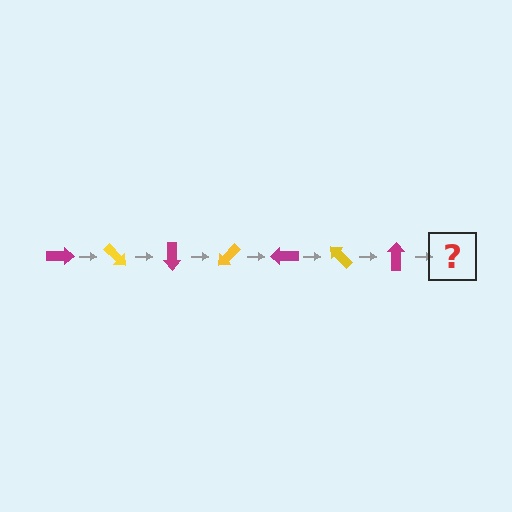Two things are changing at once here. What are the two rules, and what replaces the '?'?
The two rules are that it rotates 45 degrees each step and the color cycles through magenta and yellow. The '?' should be a yellow arrow, rotated 315 degrees from the start.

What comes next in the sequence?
The next element should be a yellow arrow, rotated 315 degrees from the start.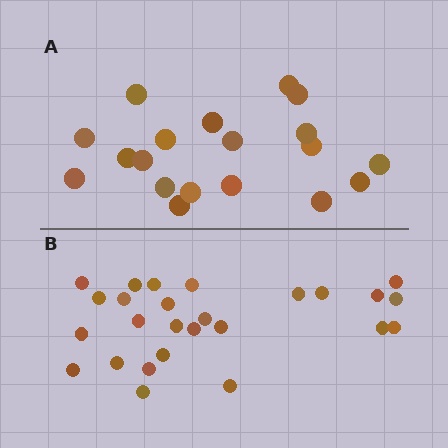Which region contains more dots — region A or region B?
Region B (the bottom region) has more dots.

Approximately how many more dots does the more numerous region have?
Region B has roughly 8 or so more dots than region A.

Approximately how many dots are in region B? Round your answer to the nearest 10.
About 30 dots. (The exact count is 26, which rounds to 30.)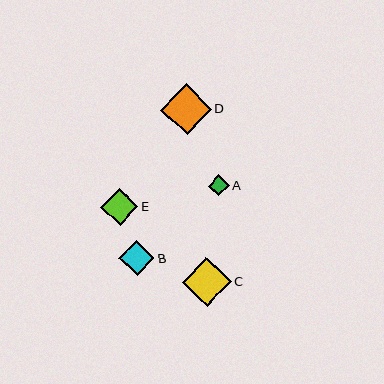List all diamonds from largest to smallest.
From largest to smallest: D, C, E, B, A.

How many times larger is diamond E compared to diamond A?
Diamond E is approximately 1.8 times the size of diamond A.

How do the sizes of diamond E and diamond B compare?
Diamond E and diamond B are approximately the same size.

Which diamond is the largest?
Diamond D is the largest with a size of approximately 50 pixels.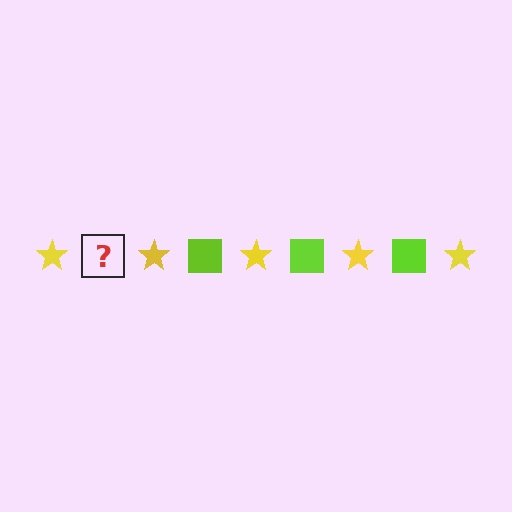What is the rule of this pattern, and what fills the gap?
The rule is that the pattern alternates between yellow star and lime square. The gap should be filled with a lime square.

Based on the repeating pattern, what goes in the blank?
The blank should be a lime square.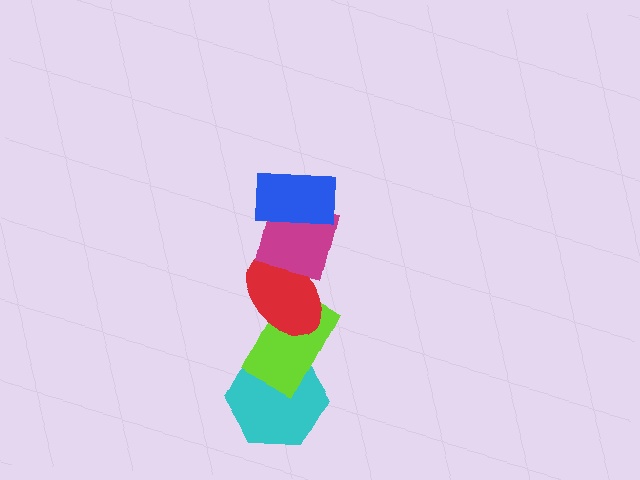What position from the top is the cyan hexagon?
The cyan hexagon is 5th from the top.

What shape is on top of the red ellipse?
The magenta square is on top of the red ellipse.